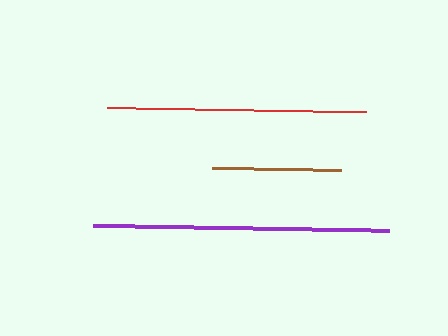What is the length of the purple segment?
The purple segment is approximately 296 pixels long.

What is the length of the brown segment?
The brown segment is approximately 129 pixels long.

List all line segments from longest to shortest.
From longest to shortest: purple, red, brown.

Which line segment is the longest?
The purple line is the longest at approximately 296 pixels.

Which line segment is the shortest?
The brown line is the shortest at approximately 129 pixels.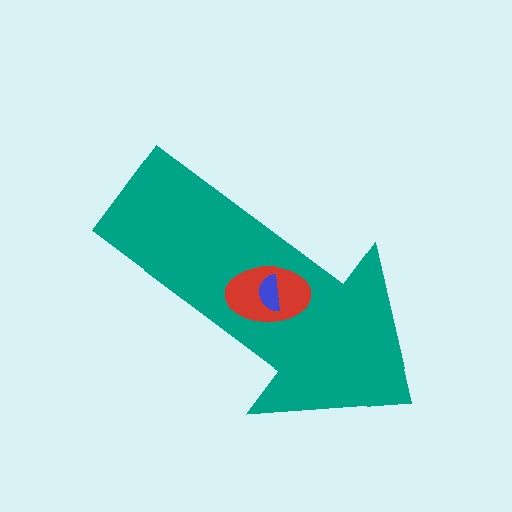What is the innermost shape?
The blue semicircle.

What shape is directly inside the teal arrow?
The red ellipse.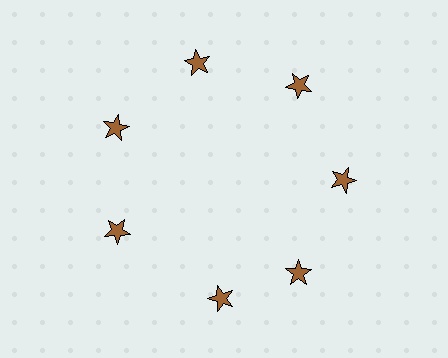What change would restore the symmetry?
The symmetry would be restored by rotating it back into even spacing with its neighbors so that all 7 stars sit at equal angles and equal distance from the center.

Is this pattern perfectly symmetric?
No. The 7 brown stars are arranged in a ring, but one element near the 6 o'clock position is rotated out of alignment along the ring, breaking the 7-fold rotational symmetry.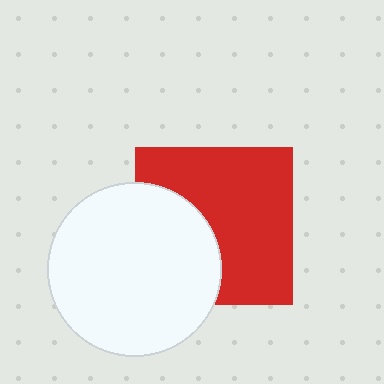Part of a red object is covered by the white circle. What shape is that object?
It is a square.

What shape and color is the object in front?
The object in front is a white circle.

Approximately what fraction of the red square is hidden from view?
Roughly 36% of the red square is hidden behind the white circle.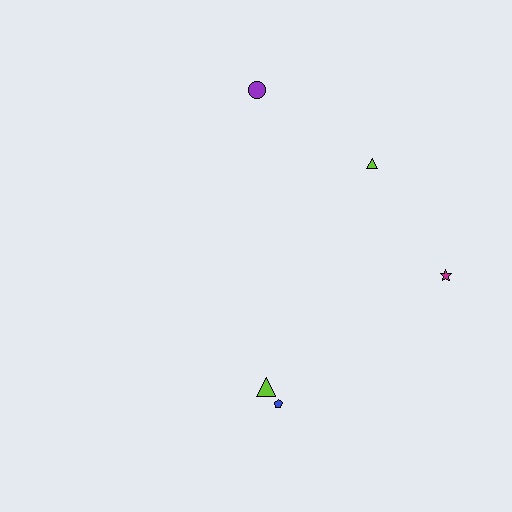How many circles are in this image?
There is 1 circle.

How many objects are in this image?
There are 5 objects.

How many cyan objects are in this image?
There are no cyan objects.